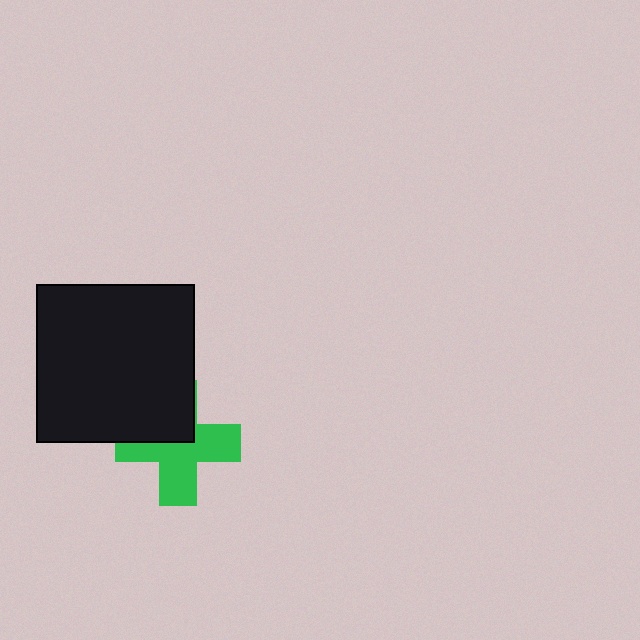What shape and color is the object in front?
The object in front is a black square.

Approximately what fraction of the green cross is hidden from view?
Roughly 39% of the green cross is hidden behind the black square.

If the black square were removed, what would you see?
You would see the complete green cross.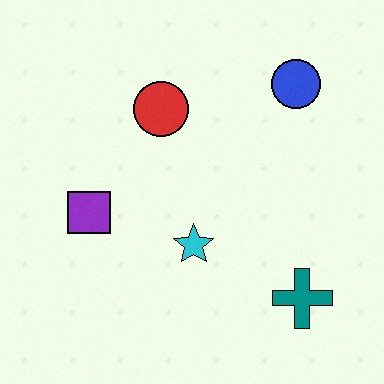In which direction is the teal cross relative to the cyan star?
The teal cross is to the right of the cyan star.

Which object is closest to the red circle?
The purple square is closest to the red circle.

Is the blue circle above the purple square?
Yes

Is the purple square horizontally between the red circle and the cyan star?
No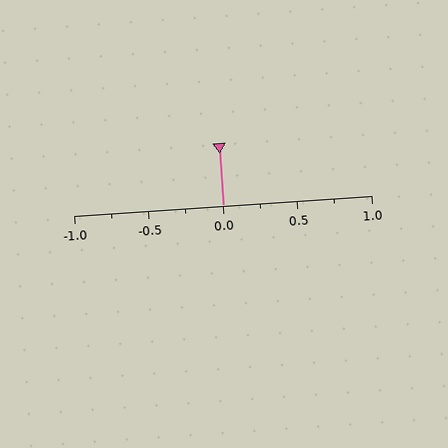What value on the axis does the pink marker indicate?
The marker indicates approximately 0.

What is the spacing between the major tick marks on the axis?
The major ticks are spaced 0.5 apart.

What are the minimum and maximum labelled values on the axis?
The axis runs from -1.0 to 1.0.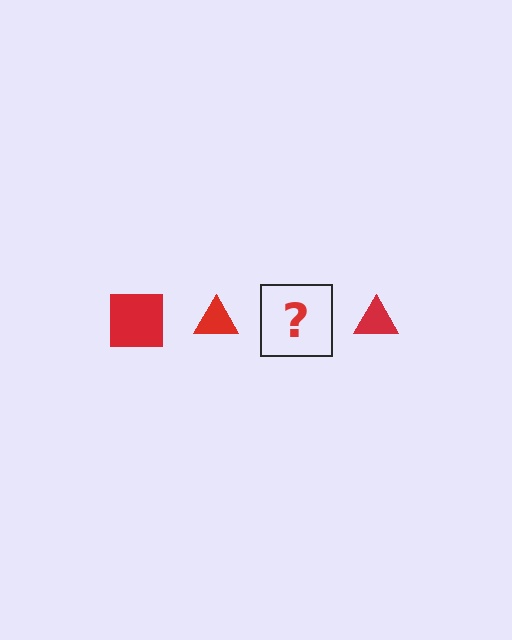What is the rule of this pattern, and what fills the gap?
The rule is that the pattern cycles through square, triangle shapes in red. The gap should be filled with a red square.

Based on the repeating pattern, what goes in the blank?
The blank should be a red square.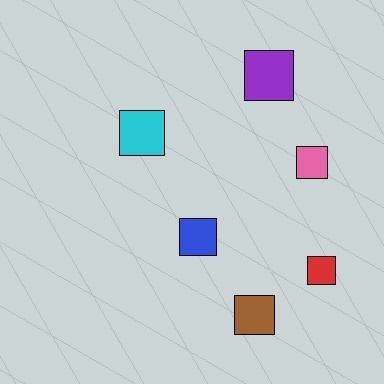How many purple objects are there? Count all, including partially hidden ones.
There is 1 purple object.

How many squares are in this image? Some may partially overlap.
There are 6 squares.